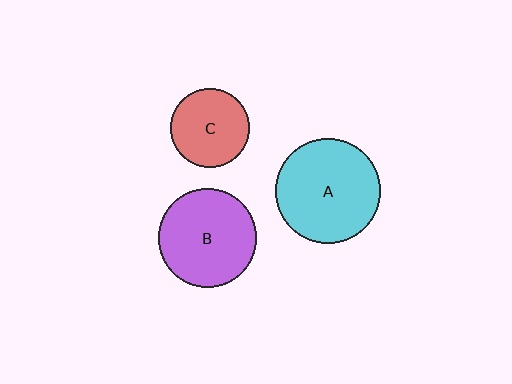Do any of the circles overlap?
No, none of the circles overlap.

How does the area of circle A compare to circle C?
Approximately 1.7 times.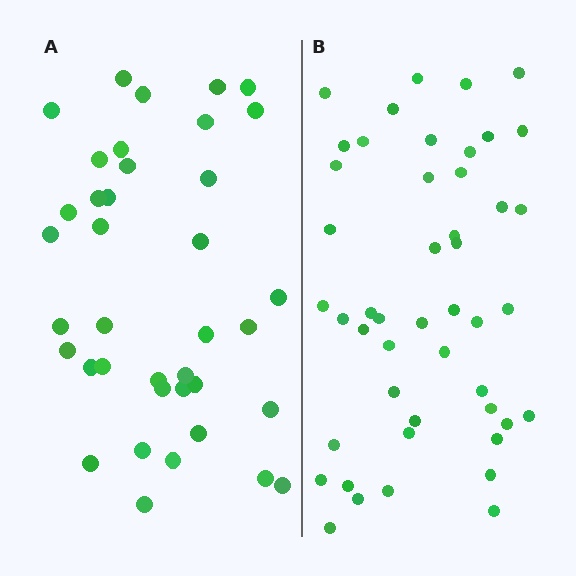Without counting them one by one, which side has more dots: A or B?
Region B (the right region) has more dots.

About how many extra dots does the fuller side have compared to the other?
Region B has roughly 8 or so more dots than region A.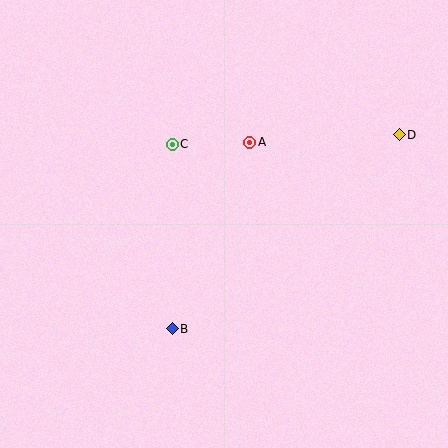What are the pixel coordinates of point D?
Point D is at (399, 135).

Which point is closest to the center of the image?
Point A at (250, 142) is closest to the center.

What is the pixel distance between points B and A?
The distance between B and A is 202 pixels.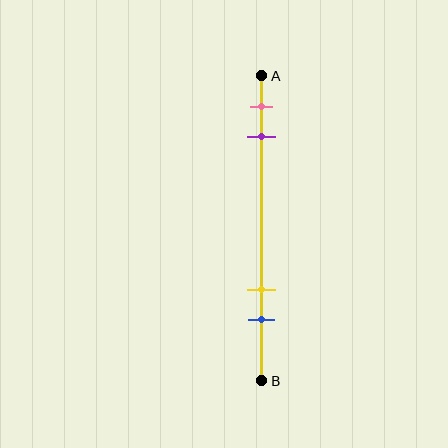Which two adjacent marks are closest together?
The pink and purple marks are the closest adjacent pair.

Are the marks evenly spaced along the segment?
No, the marks are not evenly spaced.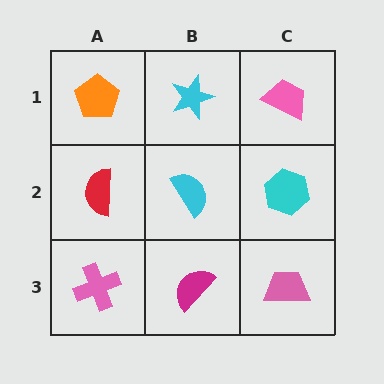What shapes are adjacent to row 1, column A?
A red semicircle (row 2, column A), a cyan star (row 1, column B).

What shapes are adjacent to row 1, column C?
A cyan hexagon (row 2, column C), a cyan star (row 1, column B).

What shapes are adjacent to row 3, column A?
A red semicircle (row 2, column A), a magenta semicircle (row 3, column B).